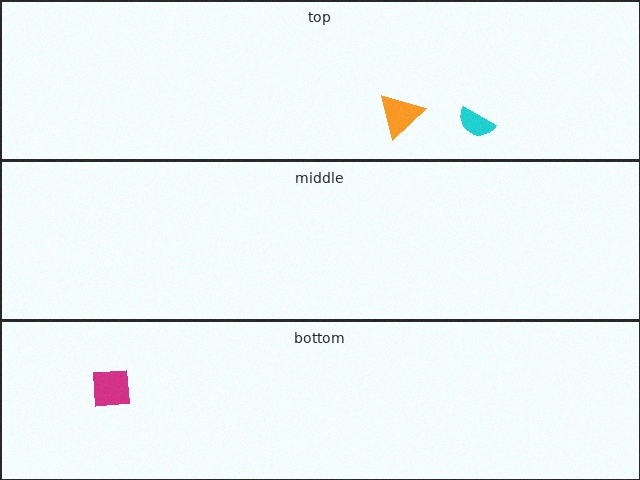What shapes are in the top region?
The orange triangle, the cyan semicircle.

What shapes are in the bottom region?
The magenta square.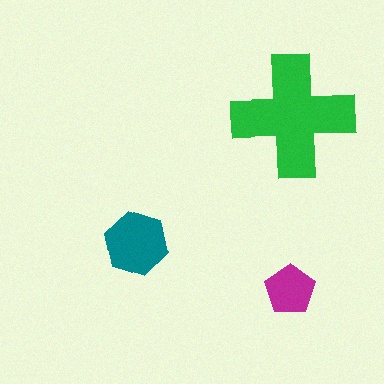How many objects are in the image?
There are 3 objects in the image.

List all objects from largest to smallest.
The green cross, the teal hexagon, the magenta pentagon.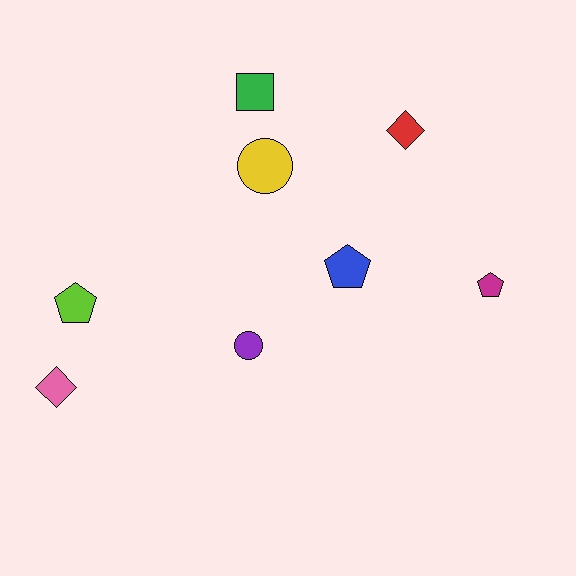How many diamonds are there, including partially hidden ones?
There are 2 diamonds.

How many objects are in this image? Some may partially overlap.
There are 8 objects.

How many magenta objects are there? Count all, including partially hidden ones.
There is 1 magenta object.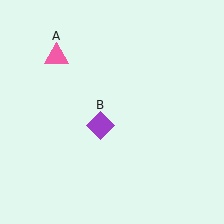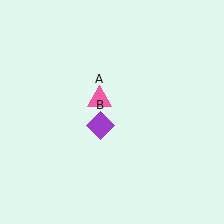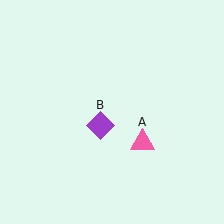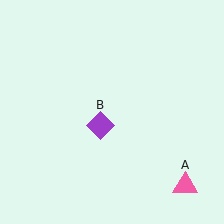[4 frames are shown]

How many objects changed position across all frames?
1 object changed position: pink triangle (object A).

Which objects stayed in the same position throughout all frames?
Purple diamond (object B) remained stationary.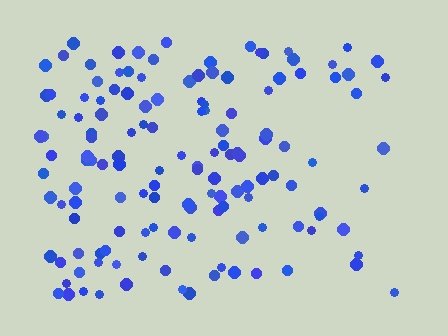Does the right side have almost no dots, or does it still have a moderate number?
Still a moderate number, just noticeably fewer than the left.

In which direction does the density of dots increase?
From right to left, with the left side densest.